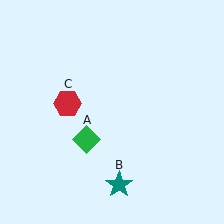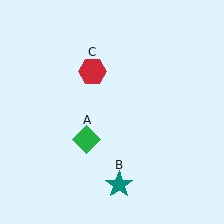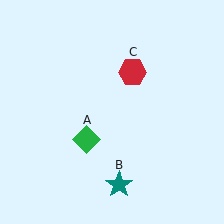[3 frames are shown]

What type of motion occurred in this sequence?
The red hexagon (object C) rotated clockwise around the center of the scene.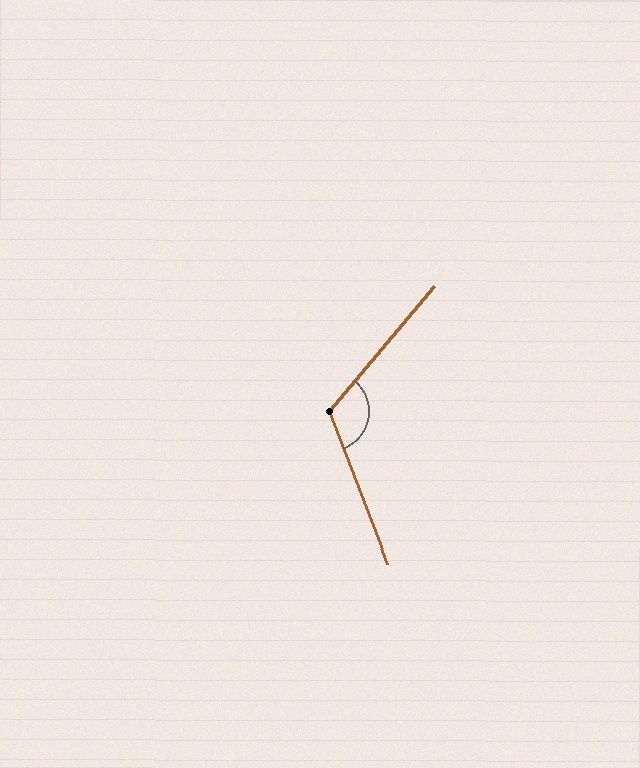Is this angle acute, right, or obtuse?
It is obtuse.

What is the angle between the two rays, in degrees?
Approximately 119 degrees.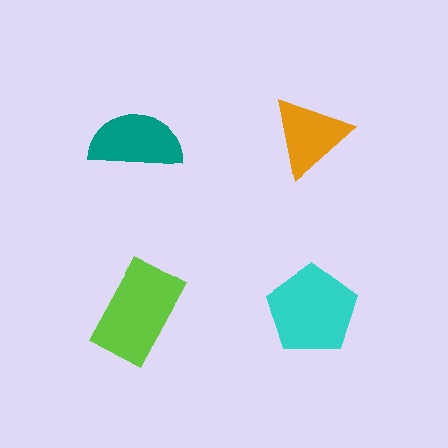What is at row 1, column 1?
A teal semicircle.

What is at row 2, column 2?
A cyan pentagon.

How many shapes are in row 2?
2 shapes.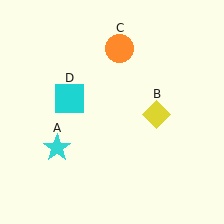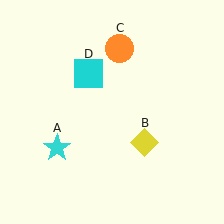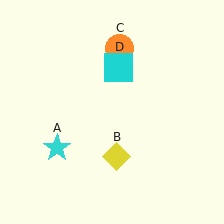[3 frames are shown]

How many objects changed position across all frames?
2 objects changed position: yellow diamond (object B), cyan square (object D).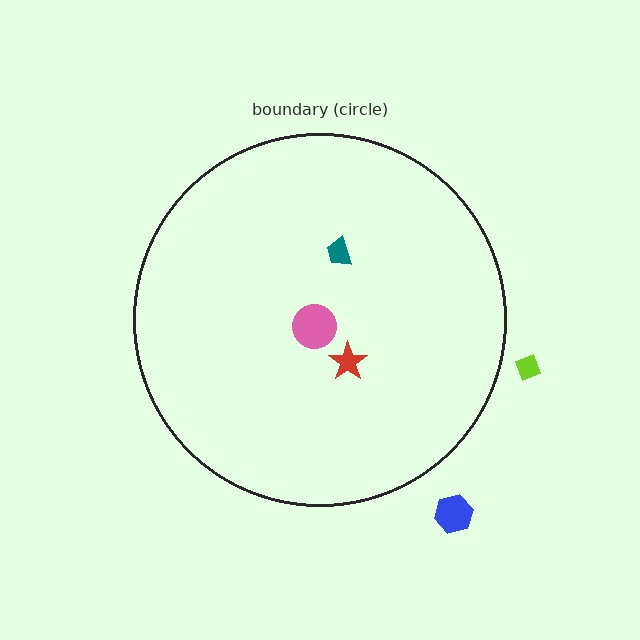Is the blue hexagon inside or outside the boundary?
Outside.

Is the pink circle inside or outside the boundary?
Inside.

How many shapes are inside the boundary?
3 inside, 2 outside.